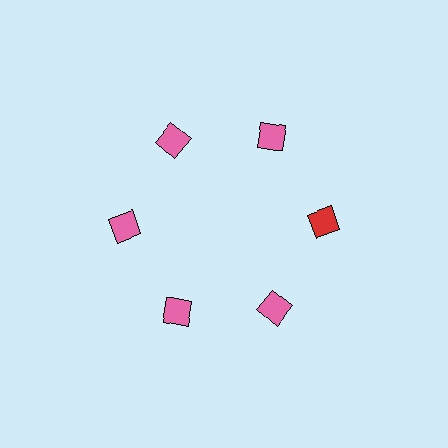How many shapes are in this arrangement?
There are 6 shapes arranged in a ring pattern.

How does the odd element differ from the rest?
It has a different color: red instead of pink.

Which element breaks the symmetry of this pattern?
The red diamond at roughly the 3 o'clock position breaks the symmetry. All other shapes are pink diamonds.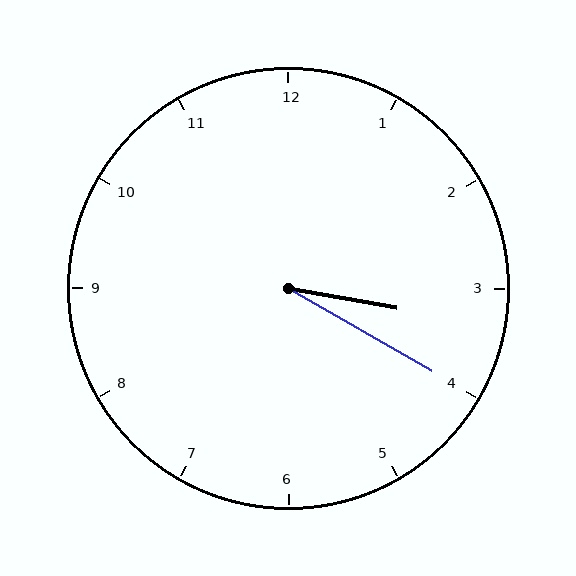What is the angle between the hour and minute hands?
Approximately 20 degrees.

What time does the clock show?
3:20.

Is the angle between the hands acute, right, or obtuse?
It is acute.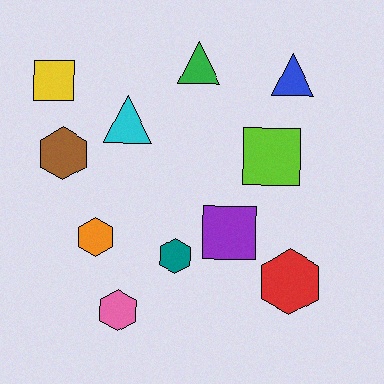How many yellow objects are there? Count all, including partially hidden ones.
There is 1 yellow object.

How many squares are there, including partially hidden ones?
There are 3 squares.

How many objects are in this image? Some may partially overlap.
There are 11 objects.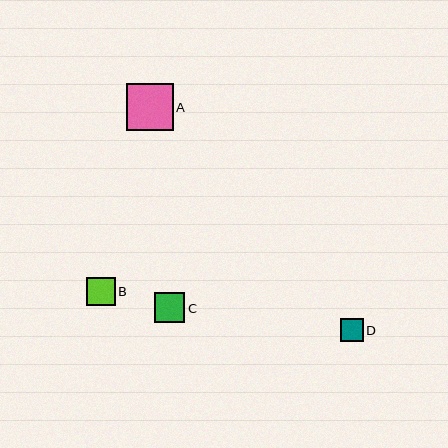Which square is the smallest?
Square D is the smallest with a size of approximately 23 pixels.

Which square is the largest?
Square A is the largest with a size of approximately 47 pixels.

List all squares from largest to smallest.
From largest to smallest: A, C, B, D.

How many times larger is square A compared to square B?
Square A is approximately 1.7 times the size of square B.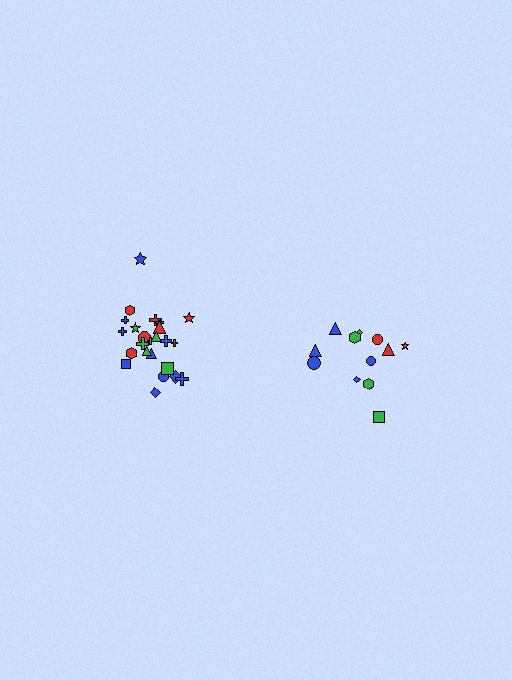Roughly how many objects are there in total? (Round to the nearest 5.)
Roughly 35 objects in total.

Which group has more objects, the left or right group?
The left group.